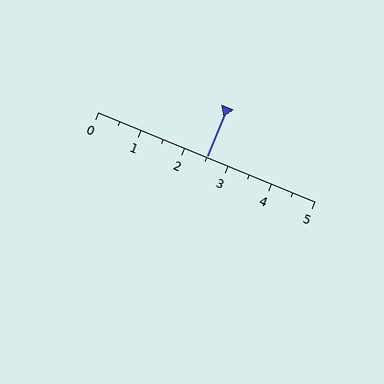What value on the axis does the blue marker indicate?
The marker indicates approximately 2.5.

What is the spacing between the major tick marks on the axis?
The major ticks are spaced 1 apart.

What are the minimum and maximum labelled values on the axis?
The axis runs from 0 to 5.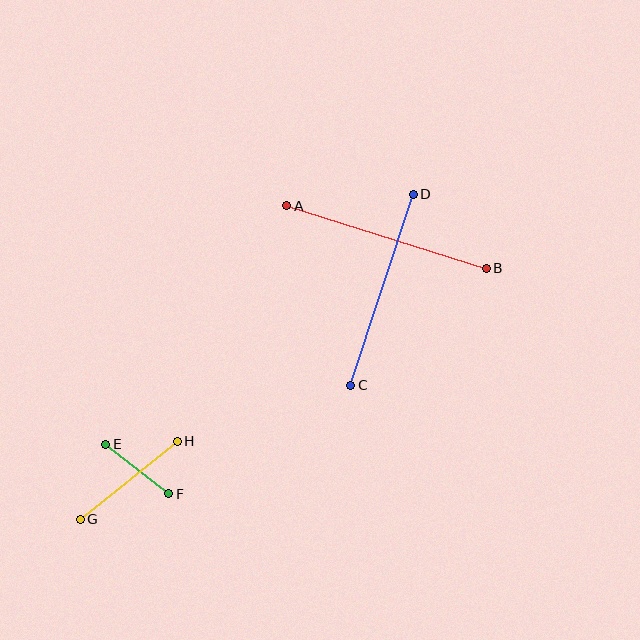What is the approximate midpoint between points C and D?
The midpoint is at approximately (382, 290) pixels.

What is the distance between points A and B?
The distance is approximately 209 pixels.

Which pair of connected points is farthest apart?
Points A and B are farthest apart.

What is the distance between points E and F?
The distance is approximately 80 pixels.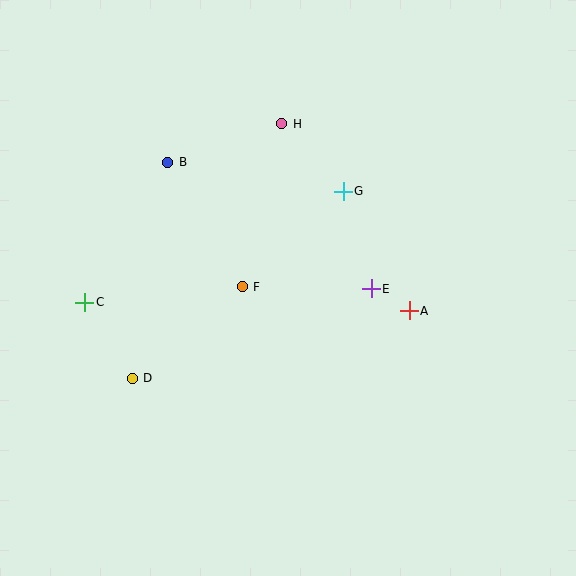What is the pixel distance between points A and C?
The distance between A and C is 324 pixels.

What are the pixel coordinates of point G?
Point G is at (343, 191).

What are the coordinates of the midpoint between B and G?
The midpoint between B and G is at (255, 177).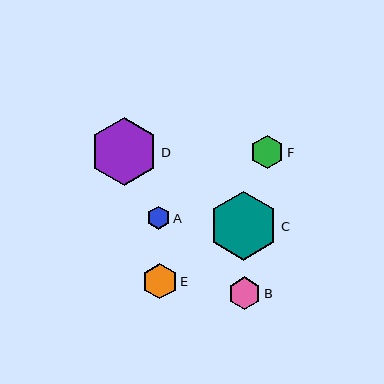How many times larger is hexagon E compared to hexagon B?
Hexagon E is approximately 1.1 times the size of hexagon B.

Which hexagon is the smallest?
Hexagon A is the smallest with a size of approximately 23 pixels.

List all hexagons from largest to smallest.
From largest to smallest: C, D, E, F, B, A.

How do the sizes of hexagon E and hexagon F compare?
Hexagon E and hexagon F are approximately the same size.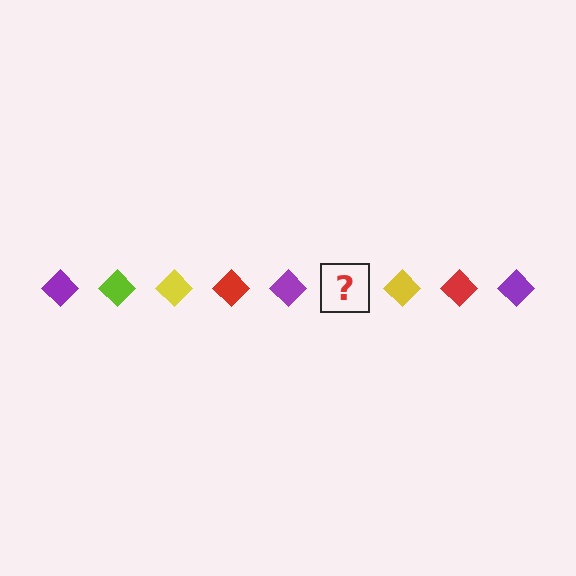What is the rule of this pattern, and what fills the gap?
The rule is that the pattern cycles through purple, lime, yellow, red diamonds. The gap should be filled with a lime diamond.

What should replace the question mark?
The question mark should be replaced with a lime diamond.